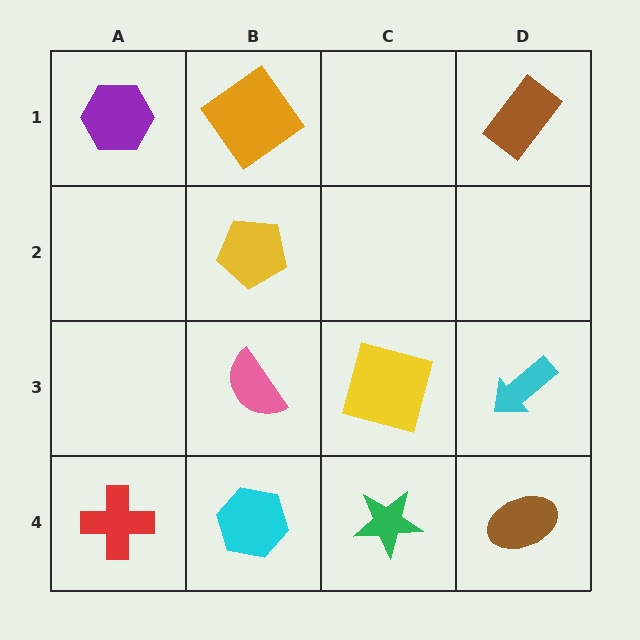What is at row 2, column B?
A yellow pentagon.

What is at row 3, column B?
A pink semicircle.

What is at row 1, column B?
An orange diamond.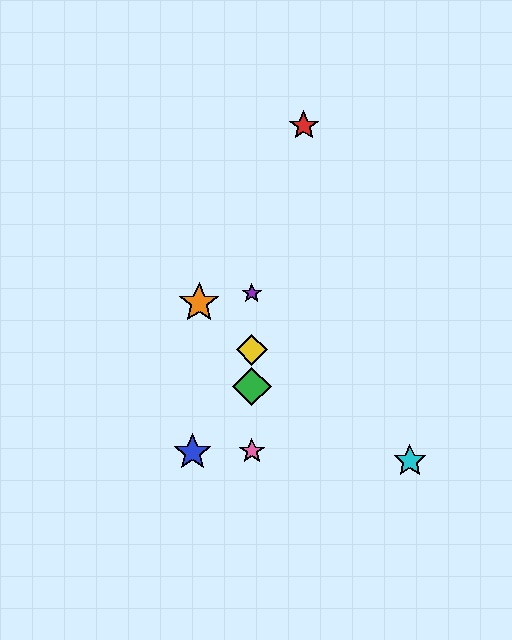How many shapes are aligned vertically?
4 shapes (the green diamond, the yellow diamond, the purple star, the pink star) are aligned vertically.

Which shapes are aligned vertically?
The green diamond, the yellow diamond, the purple star, the pink star are aligned vertically.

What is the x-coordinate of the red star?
The red star is at x≈304.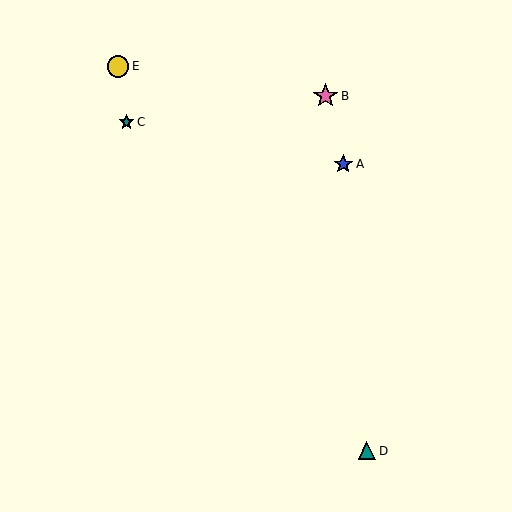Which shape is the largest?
The pink star (labeled B) is the largest.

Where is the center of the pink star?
The center of the pink star is at (326, 96).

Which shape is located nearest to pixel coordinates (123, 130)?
The teal star (labeled C) at (126, 122) is nearest to that location.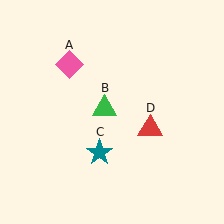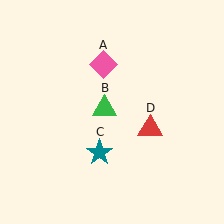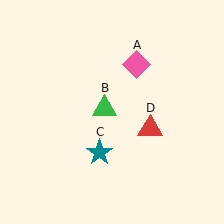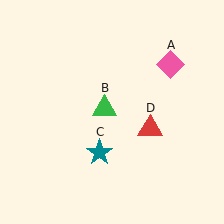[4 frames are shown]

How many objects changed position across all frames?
1 object changed position: pink diamond (object A).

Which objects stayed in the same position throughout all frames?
Green triangle (object B) and teal star (object C) and red triangle (object D) remained stationary.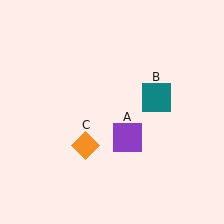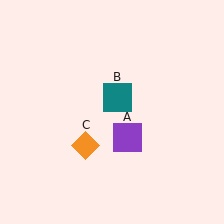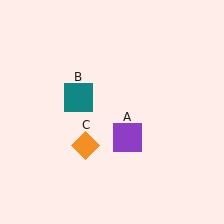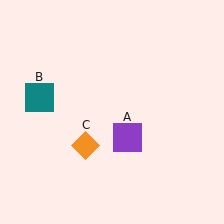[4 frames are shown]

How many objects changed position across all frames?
1 object changed position: teal square (object B).